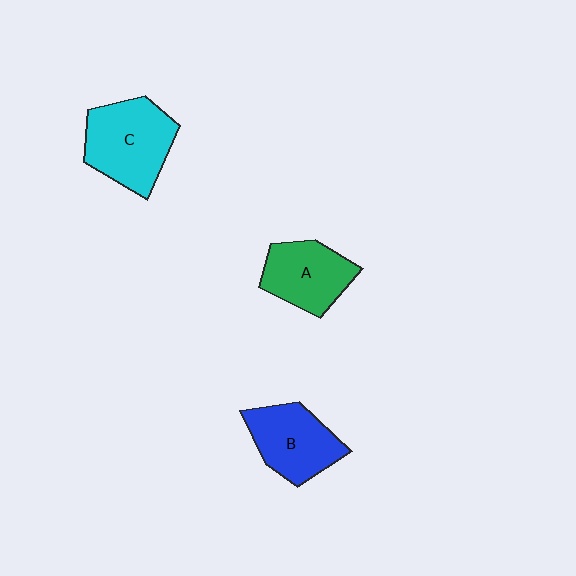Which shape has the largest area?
Shape C (cyan).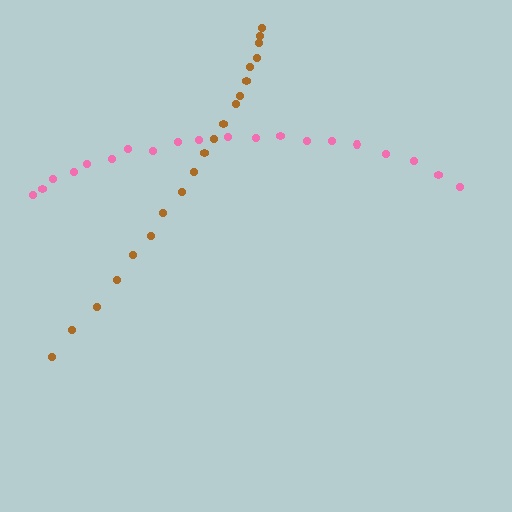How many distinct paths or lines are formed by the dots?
There are 2 distinct paths.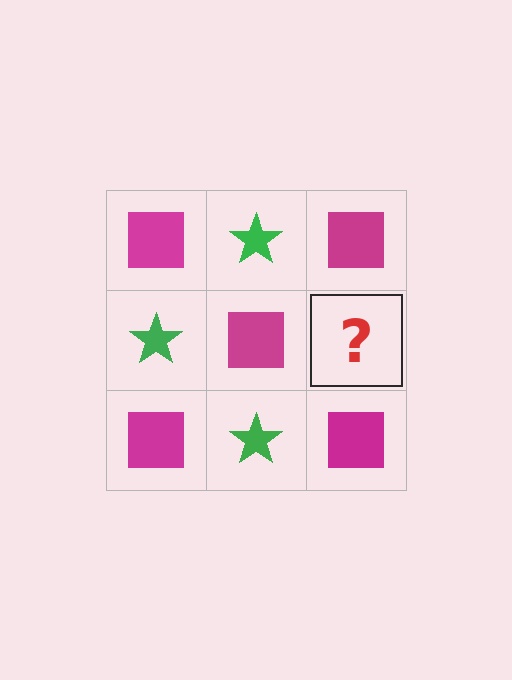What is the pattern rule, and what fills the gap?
The rule is that it alternates magenta square and green star in a checkerboard pattern. The gap should be filled with a green star.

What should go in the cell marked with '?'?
The missing cell should contain a green star.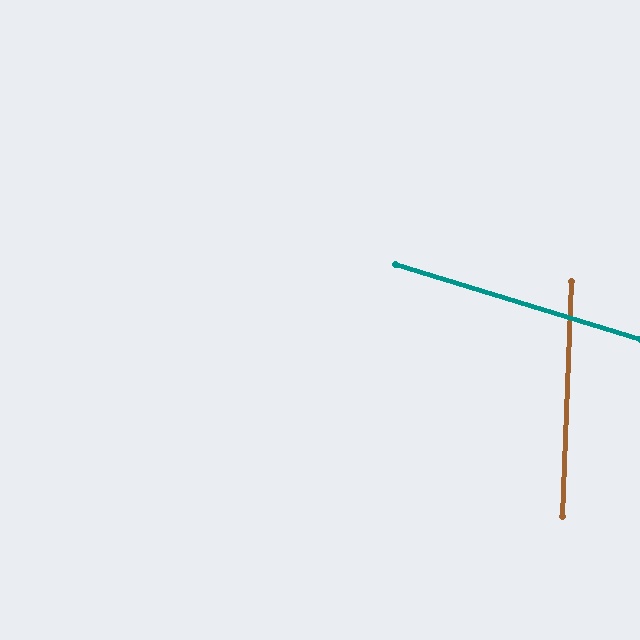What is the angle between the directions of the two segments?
Approximately 75 degrees.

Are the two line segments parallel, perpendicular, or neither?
Neither parallel nor perpendicular — they differ by about 75°.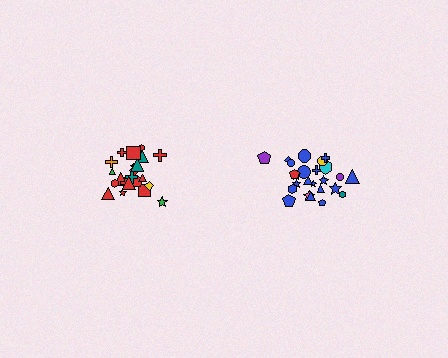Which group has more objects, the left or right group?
The right group.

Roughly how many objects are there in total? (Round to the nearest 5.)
Roughly 45 objects in total.